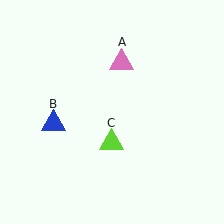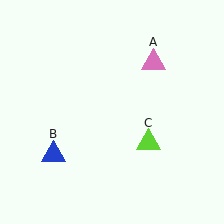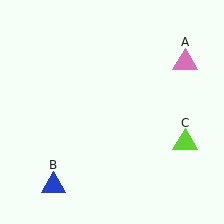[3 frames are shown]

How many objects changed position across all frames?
3 objects changed position: pink triangle (object A), blue triangle (object B), lime triangle (object C).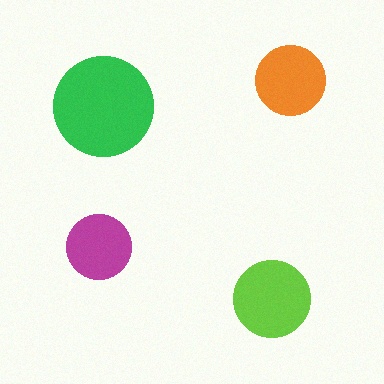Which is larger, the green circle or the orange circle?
The green one.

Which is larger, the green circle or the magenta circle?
The green one.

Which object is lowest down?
The lime circle is bottommost.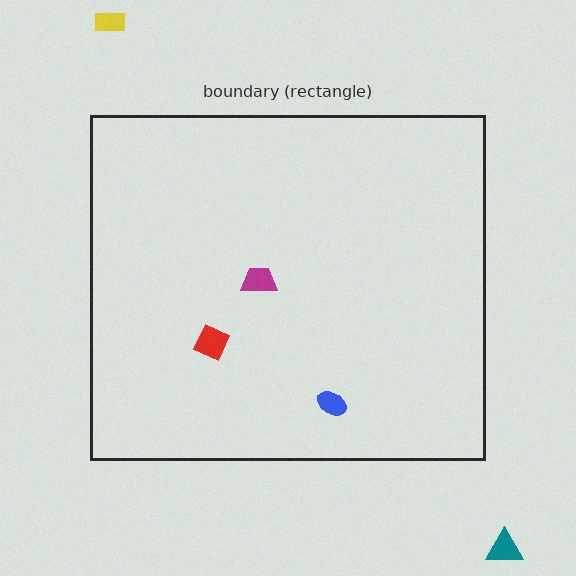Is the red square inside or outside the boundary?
Inside.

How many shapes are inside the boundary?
3 inside, 2 outside.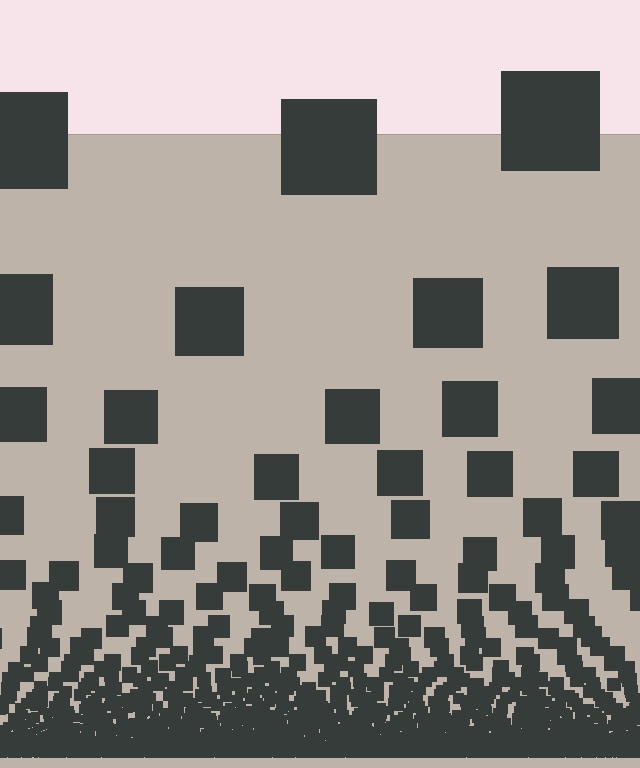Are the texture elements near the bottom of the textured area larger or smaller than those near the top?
Smaller. The gradient is inverted — elements near the bottom are smaller and denser.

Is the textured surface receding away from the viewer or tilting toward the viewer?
The surface appears to tilt toward the viewer. Texture elements get larger and sparser toward the top.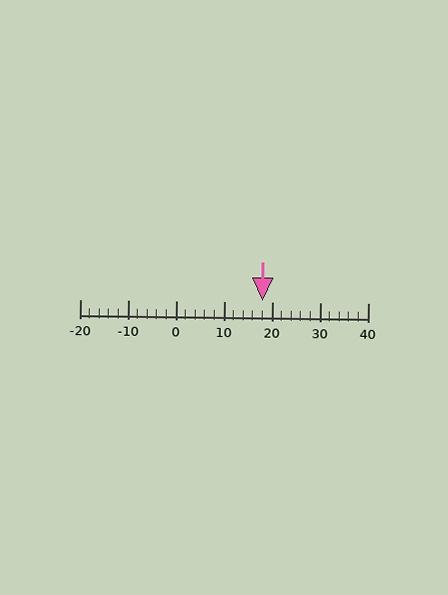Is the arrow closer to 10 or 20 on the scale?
The arrow is closer to 20.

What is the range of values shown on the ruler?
The ruler shows values from -20 to 40.